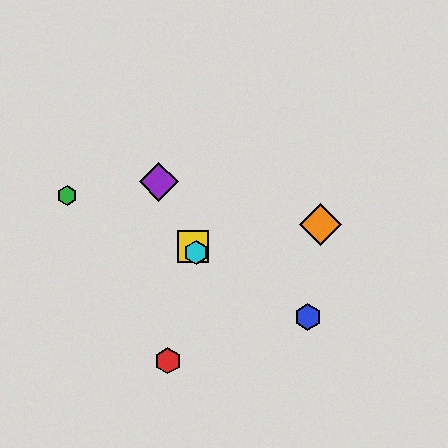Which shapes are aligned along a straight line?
The yellow square, the purple diamond, the cyan hexagon are aligned along a straight line.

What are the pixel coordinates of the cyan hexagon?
The cyan hexagon is at (196, 253).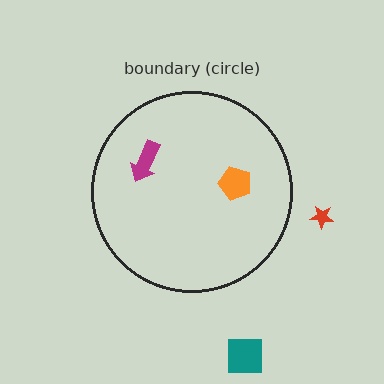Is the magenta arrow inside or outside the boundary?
Inside.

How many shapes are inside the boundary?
2 inside, 2 outside.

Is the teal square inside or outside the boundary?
Outside.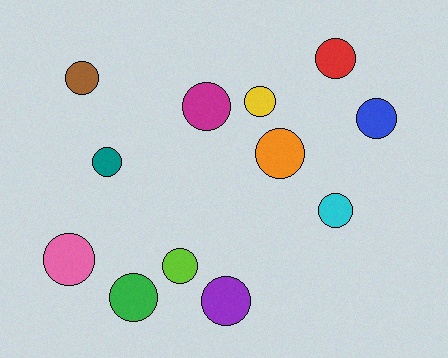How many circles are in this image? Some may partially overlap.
There are 12 circles.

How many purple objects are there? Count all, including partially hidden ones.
There is 1 purple object.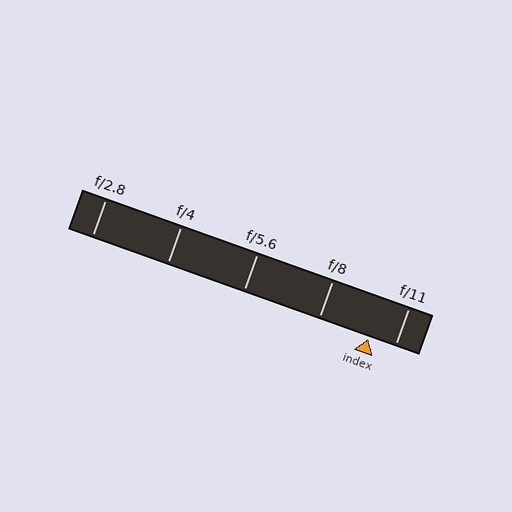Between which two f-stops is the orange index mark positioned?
The index mark is between f/8 and f/11.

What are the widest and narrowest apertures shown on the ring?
The widest aperture shown is f/2.8 and the narrowest is f/11.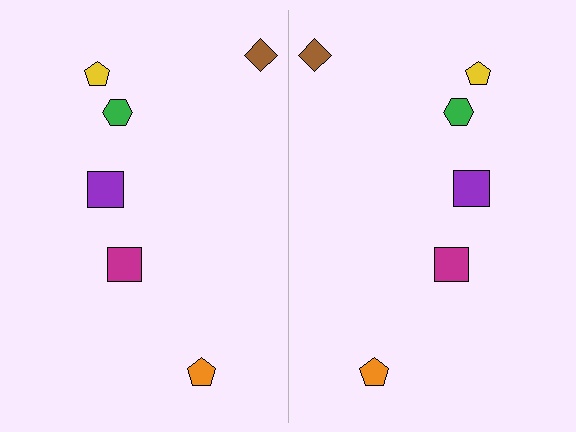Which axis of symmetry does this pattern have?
The pattern has a vertical axis of symmetry running through the center of the image.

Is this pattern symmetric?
Yes, this pattern has bilateral (reflection) symmetry.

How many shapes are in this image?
There are 12 shapes in this image.